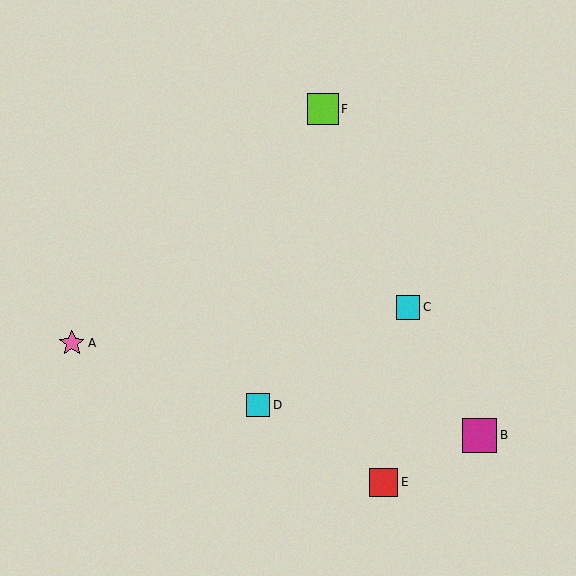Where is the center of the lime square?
The center of the lime square is at (323, 109).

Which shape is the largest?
The magenta square (labeled B) is the largest.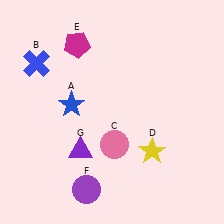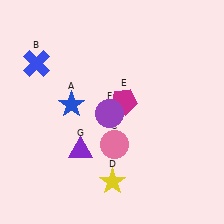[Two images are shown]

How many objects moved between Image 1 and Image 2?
3 objects moved between the two images.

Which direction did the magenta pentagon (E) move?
The magenta pentagon (E) moved down.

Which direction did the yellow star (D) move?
The yellow star (D) moved left.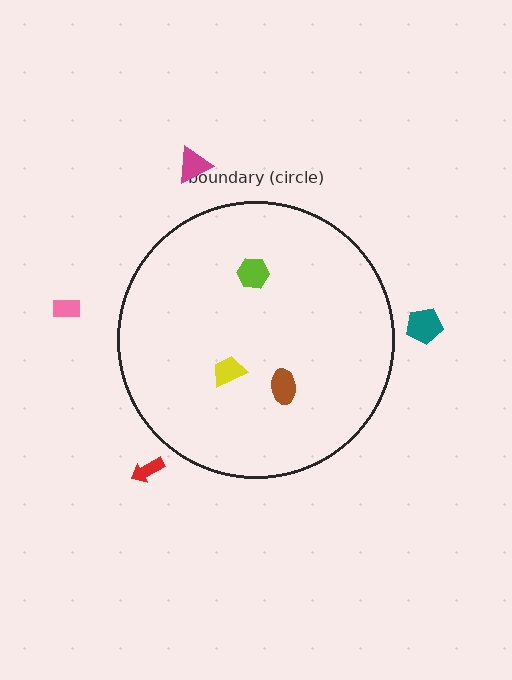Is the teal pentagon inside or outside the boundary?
Outside.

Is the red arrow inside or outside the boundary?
Outside.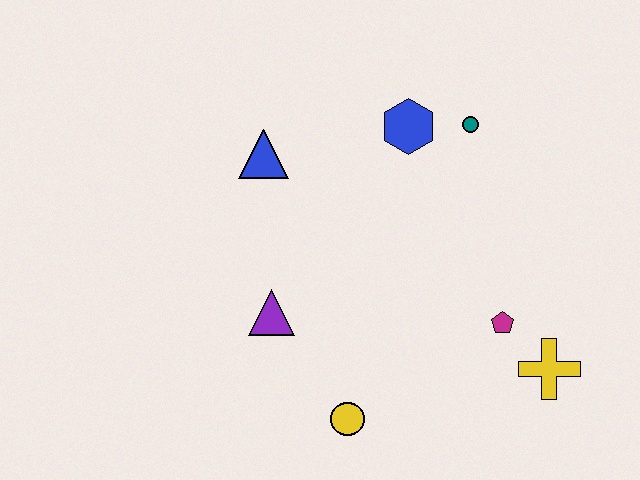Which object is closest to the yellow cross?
The magenta pentagon is closest to the yellow cross.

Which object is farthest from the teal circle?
The yellow circle is farthest from the teal circle.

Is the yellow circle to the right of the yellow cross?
No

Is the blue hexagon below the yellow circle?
No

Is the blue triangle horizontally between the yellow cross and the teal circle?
No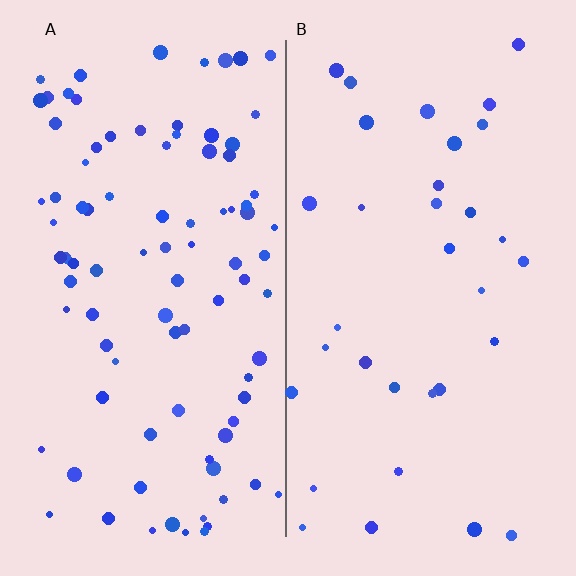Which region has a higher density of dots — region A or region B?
A (the left).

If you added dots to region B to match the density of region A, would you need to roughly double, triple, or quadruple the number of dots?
Approximately triple.